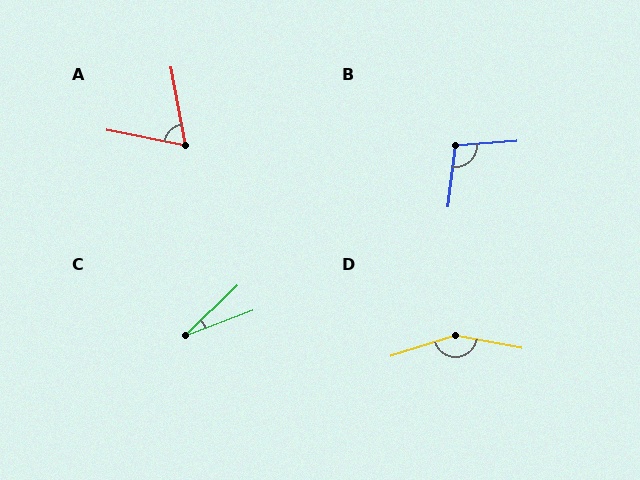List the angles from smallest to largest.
C (23°), A (69°), B (102°), D (152°).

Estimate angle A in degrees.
Approximately 69 degrees.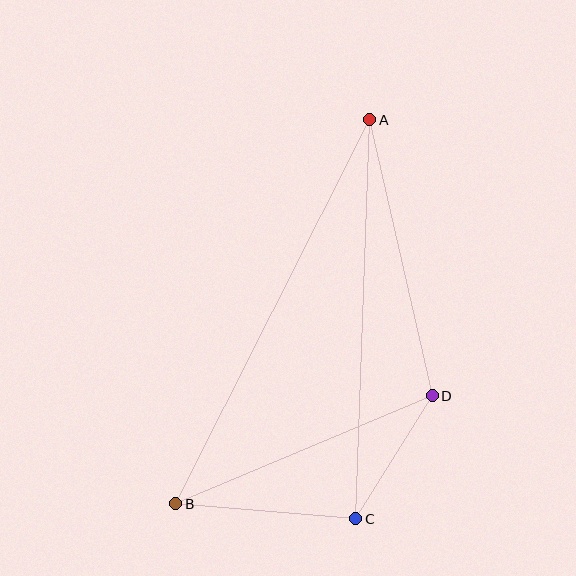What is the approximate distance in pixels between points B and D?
The distance between B and D is approximately 278 pixels.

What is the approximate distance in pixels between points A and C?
The distance between A and C is approximately 399 pixels.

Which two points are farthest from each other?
Points A and B are farthest from each other.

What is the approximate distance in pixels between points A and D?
The distance between A and D is approximately 283 pixels.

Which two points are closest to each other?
Points C and D are closest to each other.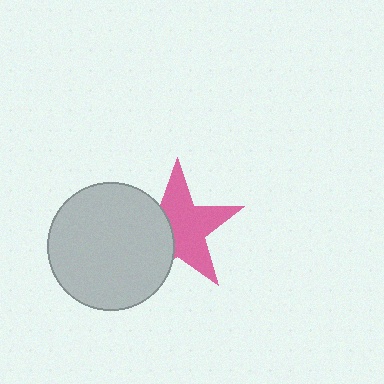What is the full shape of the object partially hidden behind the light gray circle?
The partially hidden object is a pink star.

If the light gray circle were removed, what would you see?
You would see the complete pink star.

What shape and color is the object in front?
The object in front is a light gray circle.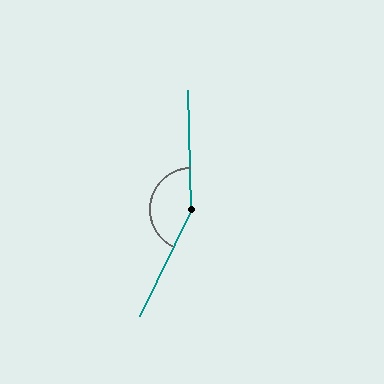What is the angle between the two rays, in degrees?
Approximately 153 degrees.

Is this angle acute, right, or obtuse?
It is obtuse.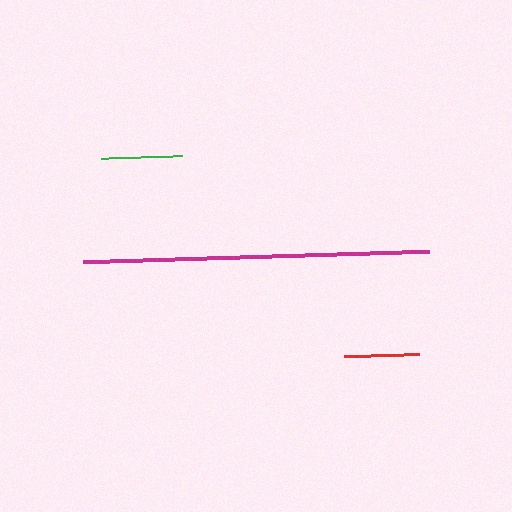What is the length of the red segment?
The red segment is approximately 75 pixels long.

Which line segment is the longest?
The magenta line is the longest at approximately 347 pixels.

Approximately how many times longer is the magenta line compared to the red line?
The magenta line is approximately 4.6 times the length of the red line.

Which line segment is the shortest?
The red line is the shortest at approximately 75 pixels.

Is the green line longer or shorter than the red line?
The green line is longer than the red line.